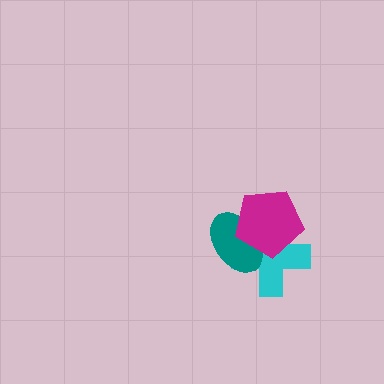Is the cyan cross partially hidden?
Yes, it is partially covered by another shape.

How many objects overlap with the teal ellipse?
2 objects overlap with the teal ellipse.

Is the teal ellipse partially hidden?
Yes, it is partially covered by another shape.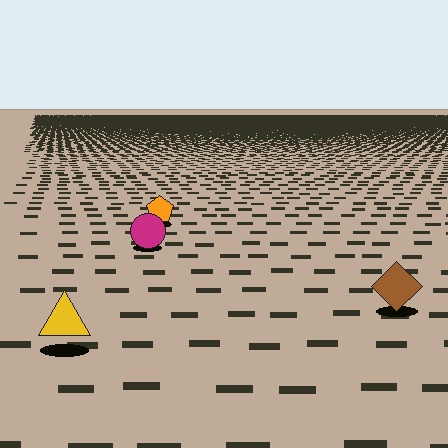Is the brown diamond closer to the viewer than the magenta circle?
Yes. The brown diamond is closer — you can tell from the texture gradient: the ground texture is coarser near it.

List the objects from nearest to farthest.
From nearest to farthest: the yellow triangle, the brown diamond, the magenta circle, the orange pentagon.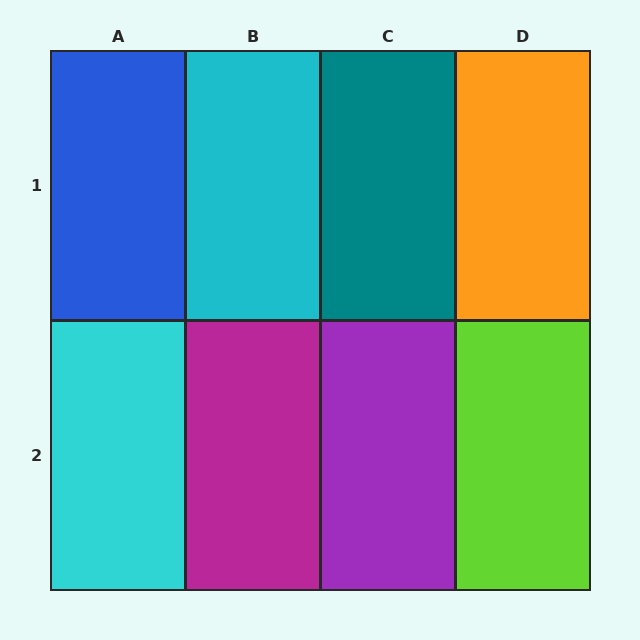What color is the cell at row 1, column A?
Blue.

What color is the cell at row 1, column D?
Orange.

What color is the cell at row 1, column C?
Teal.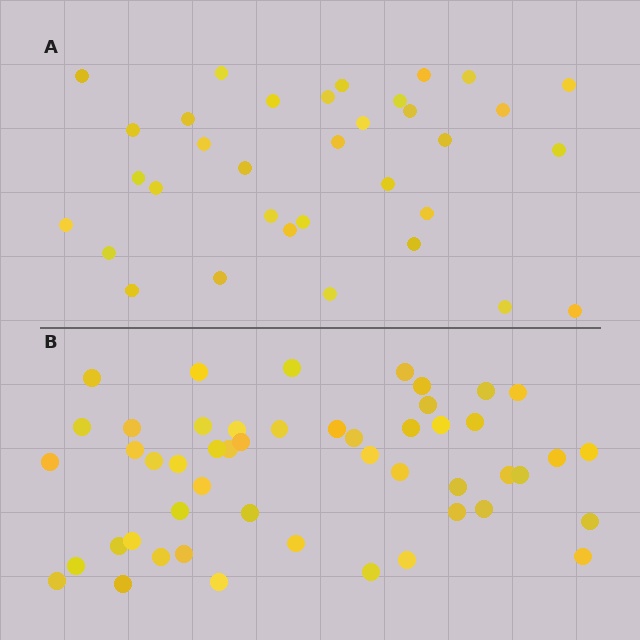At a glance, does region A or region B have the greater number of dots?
Region B (the bottom region) has more dots.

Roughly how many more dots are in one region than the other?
Region B has approximately 15 more dots than region A.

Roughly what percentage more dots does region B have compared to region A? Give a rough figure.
About 45% more.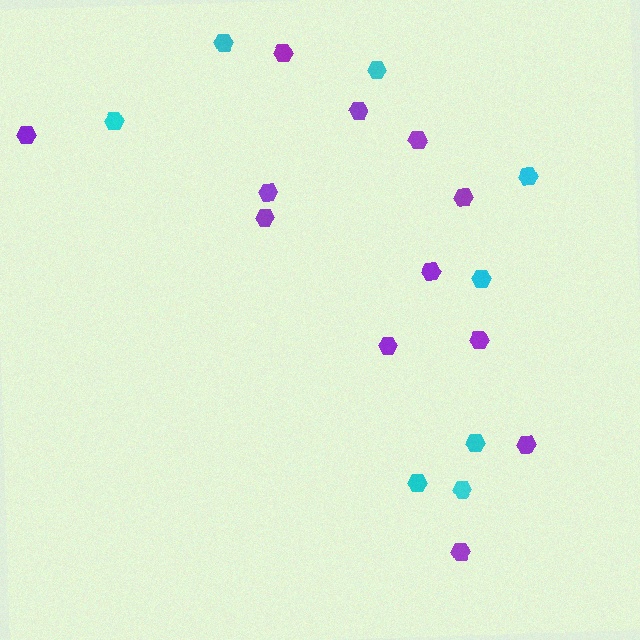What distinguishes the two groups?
There are 2 groups: one group of purple hexagons (12) and one group of cyan hexagons (8).